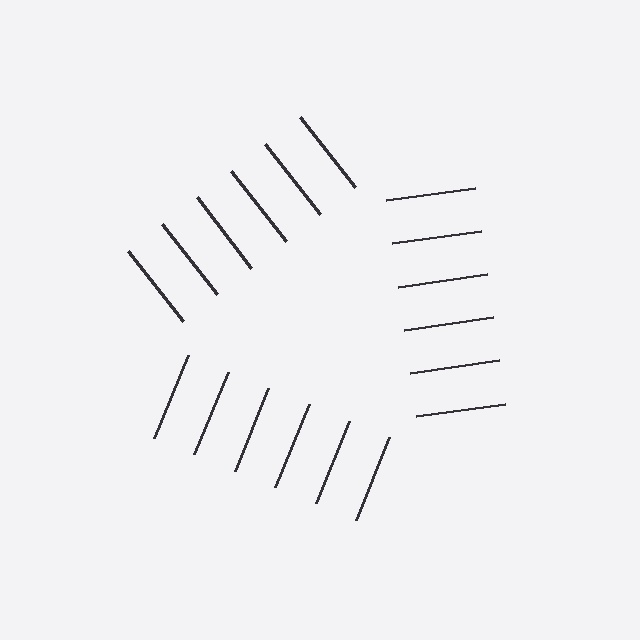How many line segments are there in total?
18 — 6 along each of the 3 edges.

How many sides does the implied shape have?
3 sides — the line-ends trace a triangle.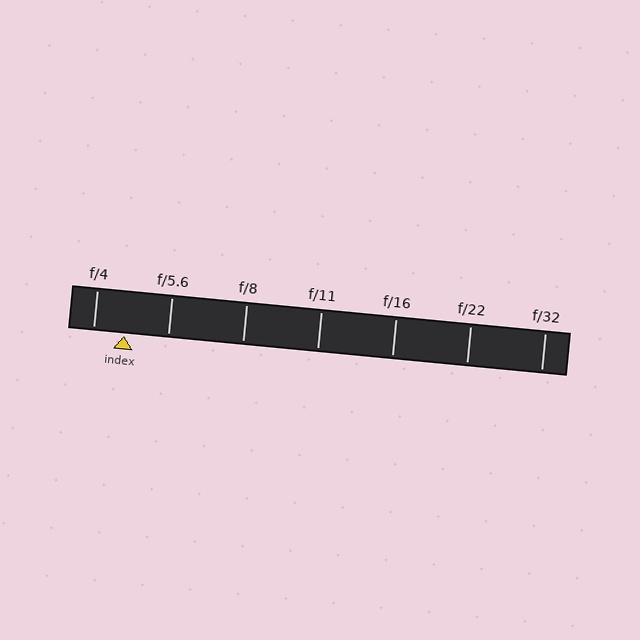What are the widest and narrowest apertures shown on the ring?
The widest aperture shown is f/4 and the narrowest is f/32.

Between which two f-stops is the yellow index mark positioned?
The index mark is between f/4 and f/5.6.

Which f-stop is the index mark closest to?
The index mark is closest to f/4.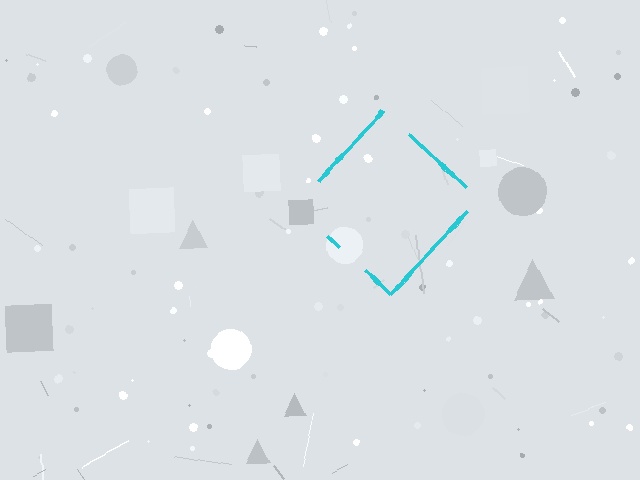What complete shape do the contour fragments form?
The contour fragments form a diamond.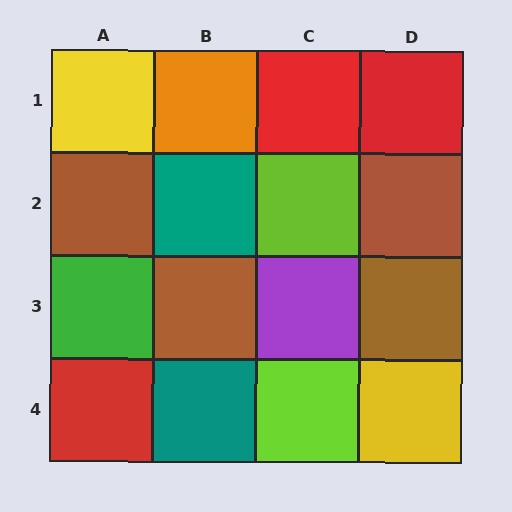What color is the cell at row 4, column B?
Teal.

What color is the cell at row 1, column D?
Red.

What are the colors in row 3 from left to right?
Green, brown, purple, brown.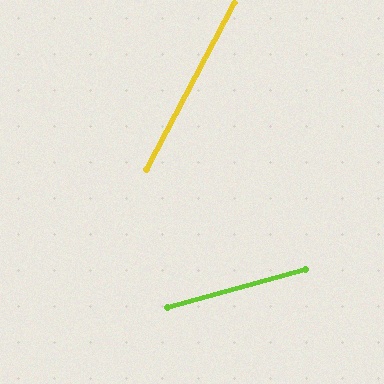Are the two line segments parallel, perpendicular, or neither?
Neither parallel nor perpendicular — they differ by about 46°.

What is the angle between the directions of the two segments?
Approximately 46 degrees.